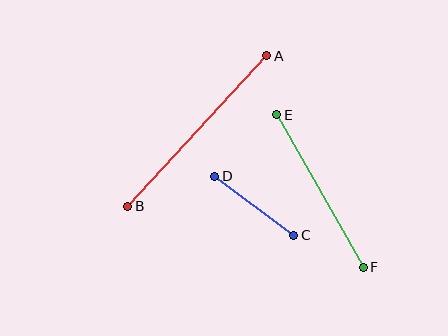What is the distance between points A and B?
The distance is approximately 205 pixels.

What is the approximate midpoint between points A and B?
The midpoint is at approximately (197, 131) pixels.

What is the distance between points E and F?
The distance is approximately 175 pixels.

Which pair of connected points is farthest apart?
Points A and B are farthest apart.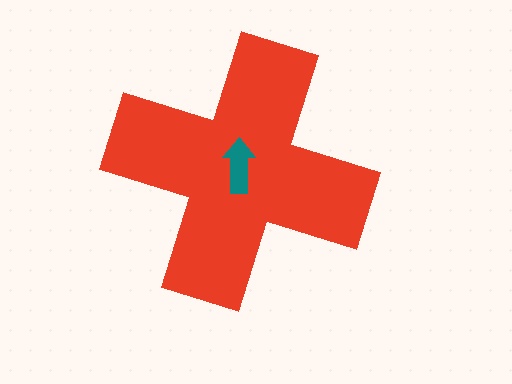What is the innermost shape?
The teal arrow.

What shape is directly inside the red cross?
The teal arrow.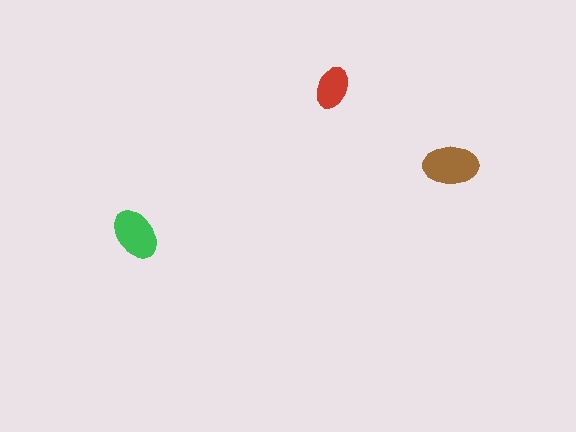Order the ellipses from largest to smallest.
the brown one, the green one, the red one.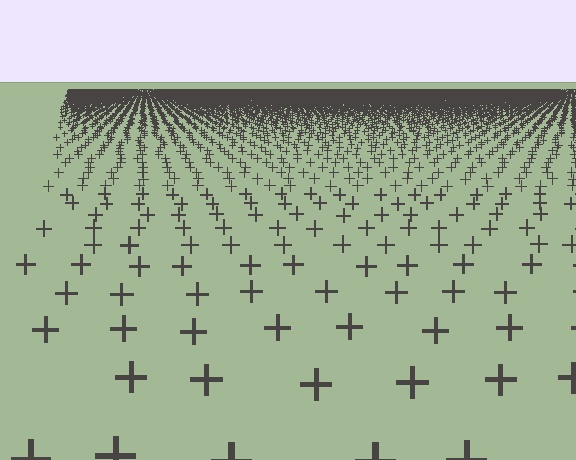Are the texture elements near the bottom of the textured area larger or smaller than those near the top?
Larger. Near the bottom, elements are closer to the viewer and appear at a bigger on-screen size.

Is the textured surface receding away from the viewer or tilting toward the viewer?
The surface is receding away from the viewer. Texture elements get smaller and denser toward the top.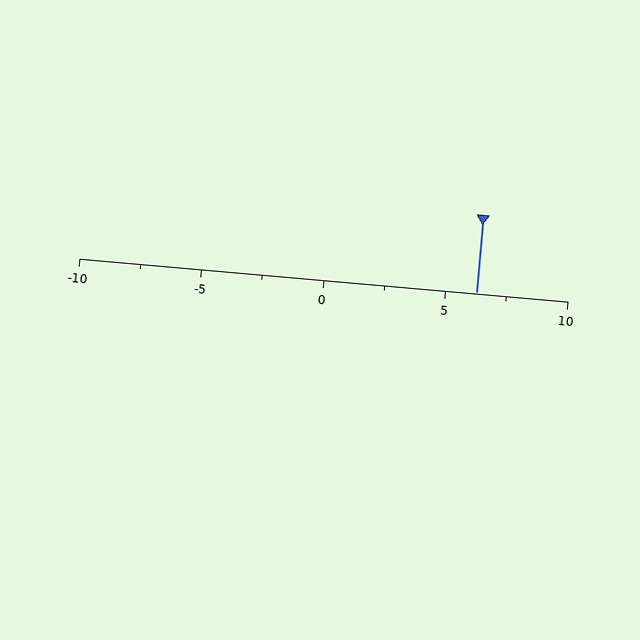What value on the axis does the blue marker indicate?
The marker indicates approximately 6.2.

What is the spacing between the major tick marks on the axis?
The major ticks are spaced 5 apart.